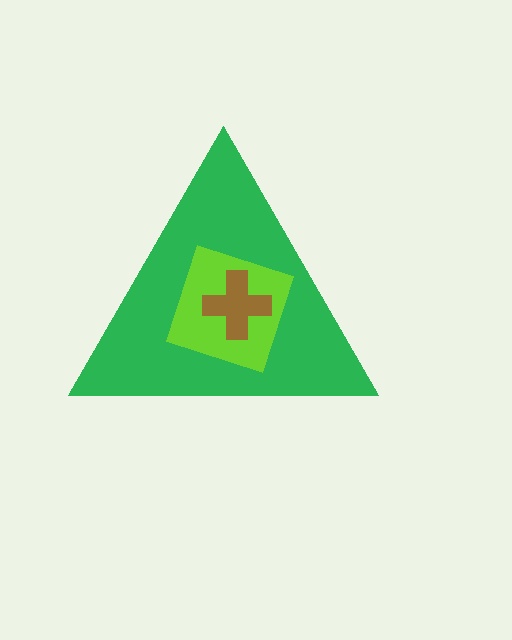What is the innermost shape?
The brown cross.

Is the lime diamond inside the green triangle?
Yes.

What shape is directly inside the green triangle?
The lime diamond.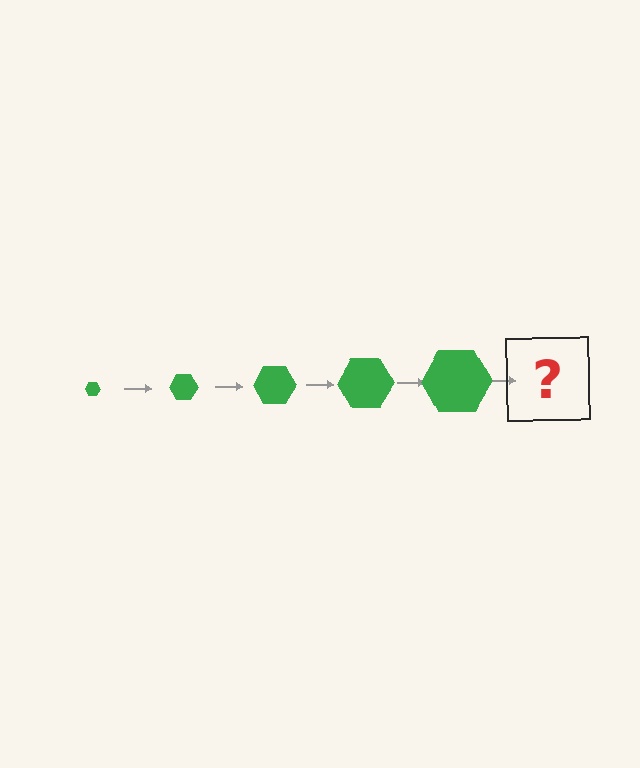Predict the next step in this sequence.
The next step is a green hexagon, larger than the previous one.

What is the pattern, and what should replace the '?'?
The pattern is that the hexagon gets progressively larger each step. The '?' should be a green hexagon, larger than the previous one.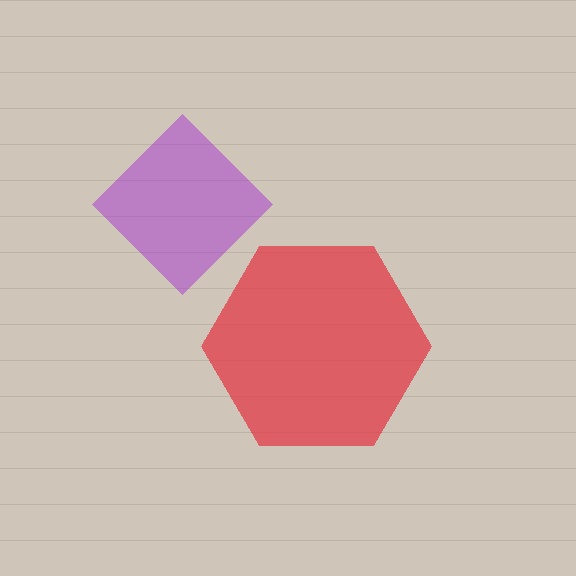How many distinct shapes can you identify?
There are 2 distinct shapes: a purple diamond, a red hexagon.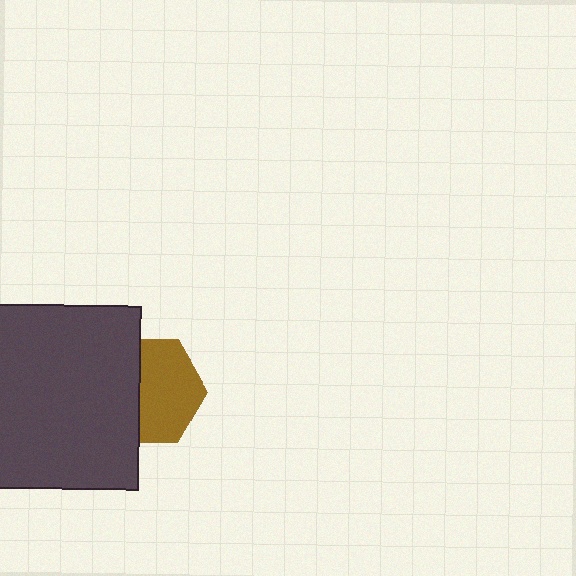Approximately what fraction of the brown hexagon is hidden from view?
Roughly 41% of the brown hexagon is hidden behind the dark gray square.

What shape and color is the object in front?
The object in front is a dark gray square.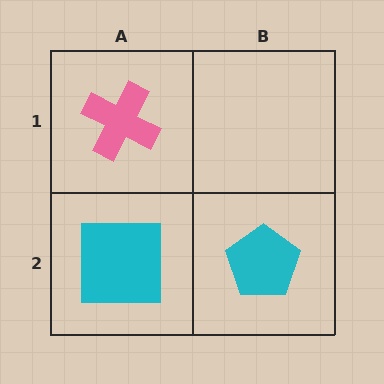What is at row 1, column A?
A pink cross.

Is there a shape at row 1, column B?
No, that cell is empty.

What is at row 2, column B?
A cyan pentagon.